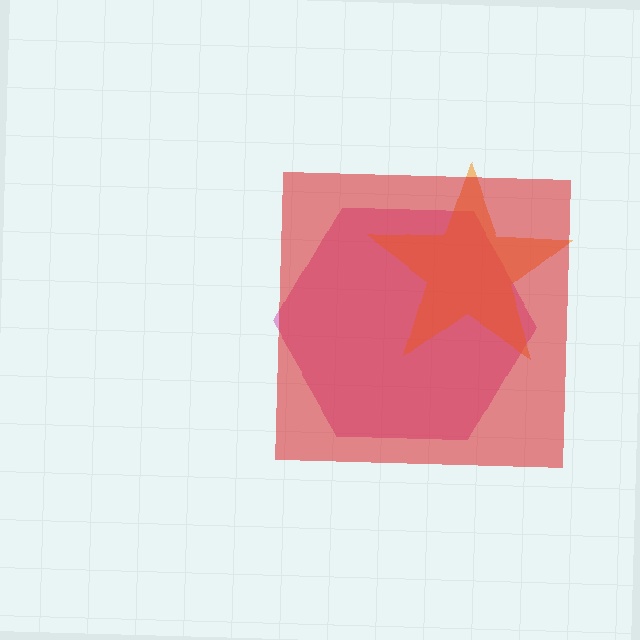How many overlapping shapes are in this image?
There are 3 overlapping shapes in the image.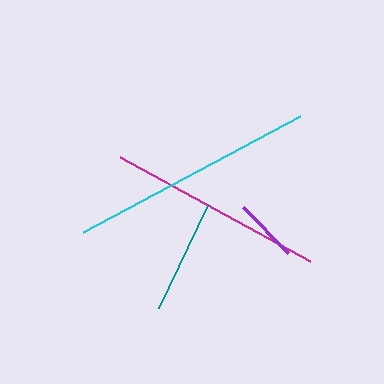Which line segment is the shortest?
The purple line is the shortest at approximately 65 pixels.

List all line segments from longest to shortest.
From longest to shortest: cyan, magenta, teal, purple.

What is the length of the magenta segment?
The magenta segment is approximately 216 pixels long.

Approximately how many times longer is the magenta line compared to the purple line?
The magenta line is approximately 3.3 times the length of the purple line.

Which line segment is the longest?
The cyan line is the longest at approximately 246 pixels.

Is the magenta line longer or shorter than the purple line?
The magenta line is longer than the purple line.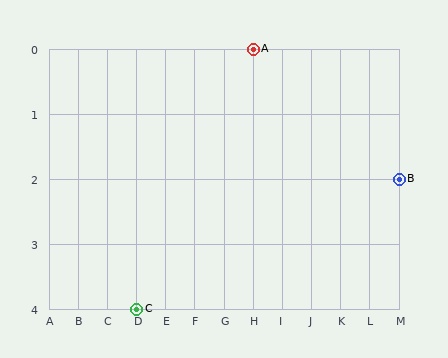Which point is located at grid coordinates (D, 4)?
Point C is at (D, 4).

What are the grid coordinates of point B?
Point B is at grid coordinates (M, 2).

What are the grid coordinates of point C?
Point C is at grid coordinates (D, 4).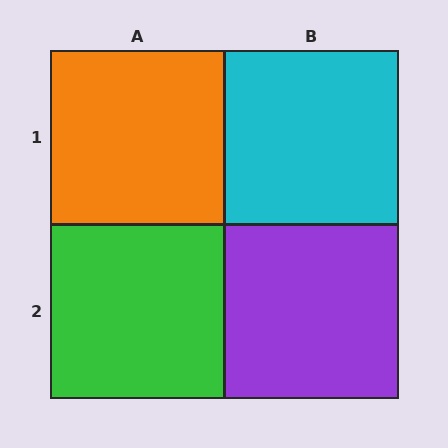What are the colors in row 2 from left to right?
Green, purple.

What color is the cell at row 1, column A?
Orange.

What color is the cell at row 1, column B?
Cyan.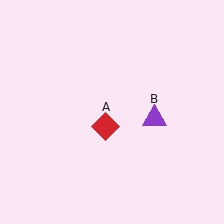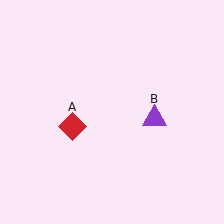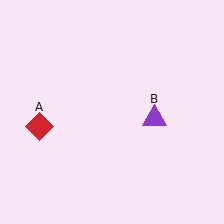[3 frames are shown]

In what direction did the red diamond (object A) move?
The red diamond (object A) moved left.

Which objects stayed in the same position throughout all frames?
Purple triangle (object B) remained stationary.